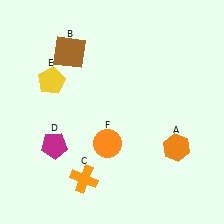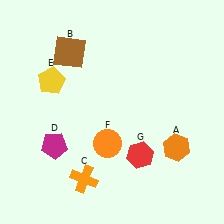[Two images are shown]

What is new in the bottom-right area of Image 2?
A red hexagon (G) was added in the bottom-right area of Image 2.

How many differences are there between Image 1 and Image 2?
There is 1 difference between the two images.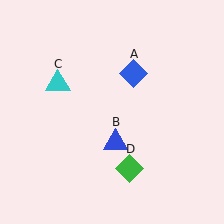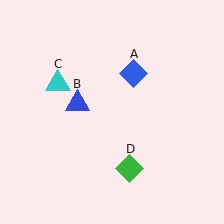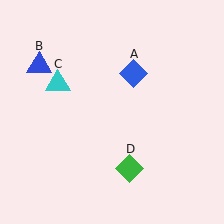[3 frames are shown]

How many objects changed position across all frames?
1 object changed position: blue triangle (object B).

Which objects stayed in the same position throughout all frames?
Blue diamond (object A) and cyan triangle (object C) and green diamond (object D) remained stationary.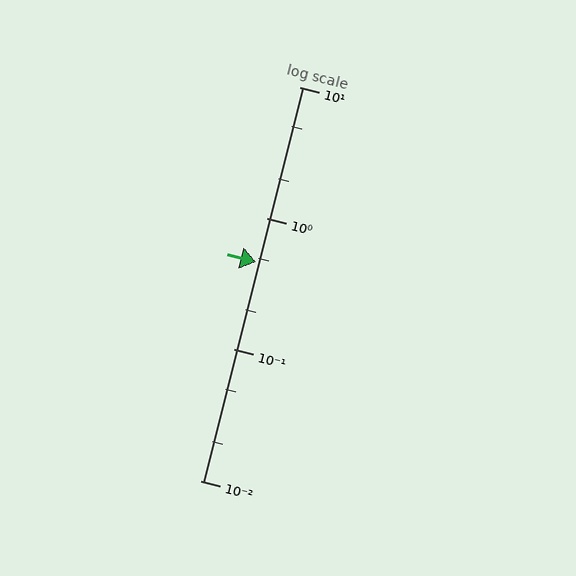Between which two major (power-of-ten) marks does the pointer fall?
The pointer is between 0.1 and 1.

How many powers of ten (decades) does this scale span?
The scale spans 3 decades, from 0.01 to 10.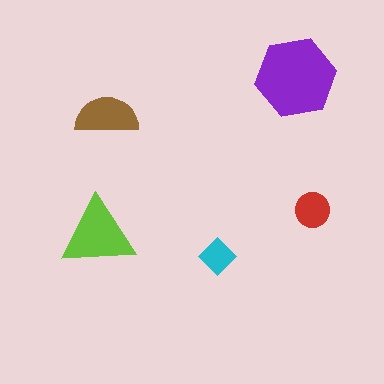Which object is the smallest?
The cyan diamond.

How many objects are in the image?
There are 5 objects in the image.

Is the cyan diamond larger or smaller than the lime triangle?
Smaller.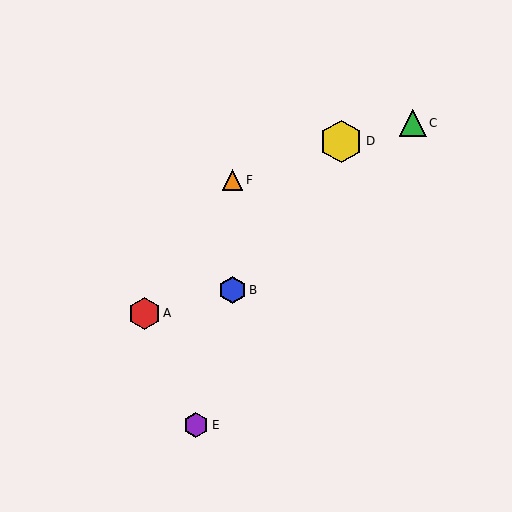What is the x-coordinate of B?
Object B is at x≈233.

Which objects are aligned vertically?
Objects B, F are aligned vertically.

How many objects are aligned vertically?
2 objects (B, F) are aligned vertically.